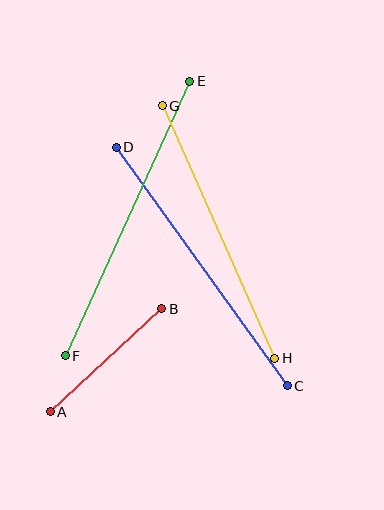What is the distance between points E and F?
The distance is approximately 302 pixels.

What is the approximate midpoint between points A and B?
The midpoint is at approximately (106, 360) pixels.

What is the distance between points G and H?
The distance is approximately 276 pixels.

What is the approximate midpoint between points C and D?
The midpoint is at approximately (202, 267) pixels.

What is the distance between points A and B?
The distance is approximately 152 pixels.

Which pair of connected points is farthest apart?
Points E and F are farthest apart.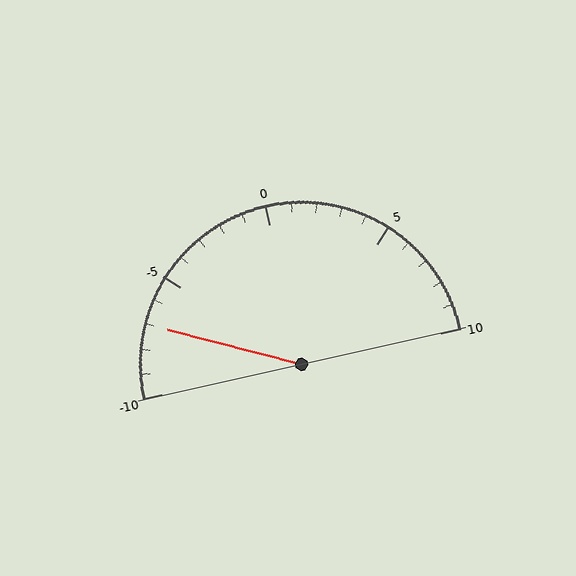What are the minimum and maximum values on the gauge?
The gauge ranges from -10 to 10.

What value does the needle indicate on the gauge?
The needle indicates approximately -7.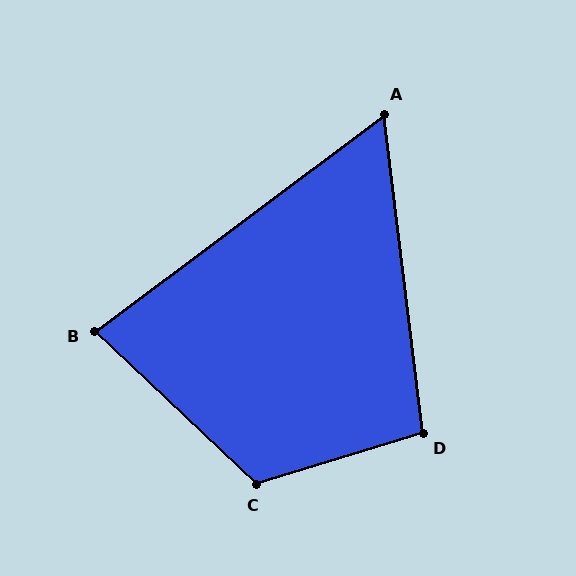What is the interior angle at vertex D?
Approximately 100 degrees (obtuse).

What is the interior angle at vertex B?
Approximately 80 degrees (acute).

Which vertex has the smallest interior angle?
A, at approximately 60 degrees.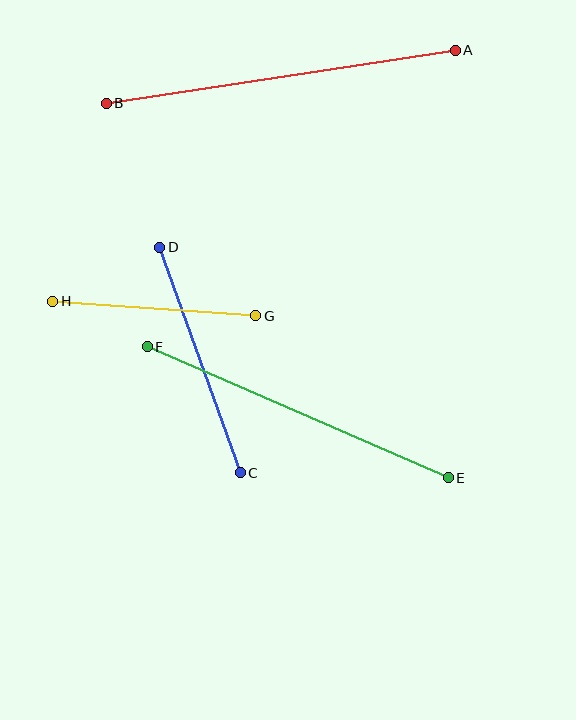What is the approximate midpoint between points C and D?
The midpoint is at approximately (200, 360) pixels.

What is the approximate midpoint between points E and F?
The midpoint is at approximately (298, 412) pixels.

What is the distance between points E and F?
The distance is approximately 329 pixels.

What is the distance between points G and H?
The distance is approximately 203 pixels.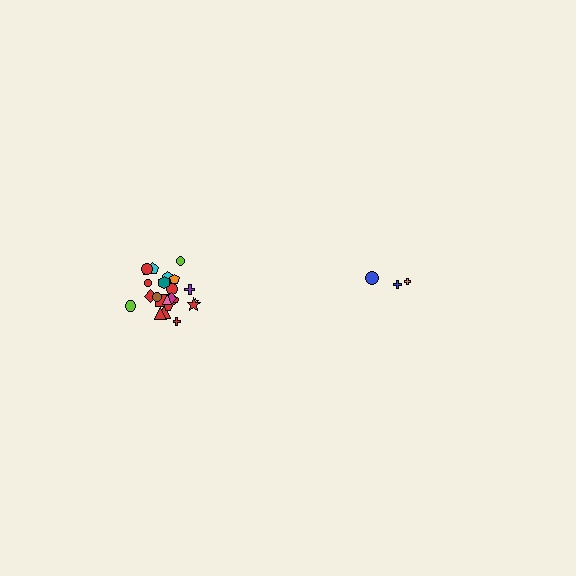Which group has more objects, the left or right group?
The left group.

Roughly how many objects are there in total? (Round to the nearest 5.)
Roughly 30 objects in total.